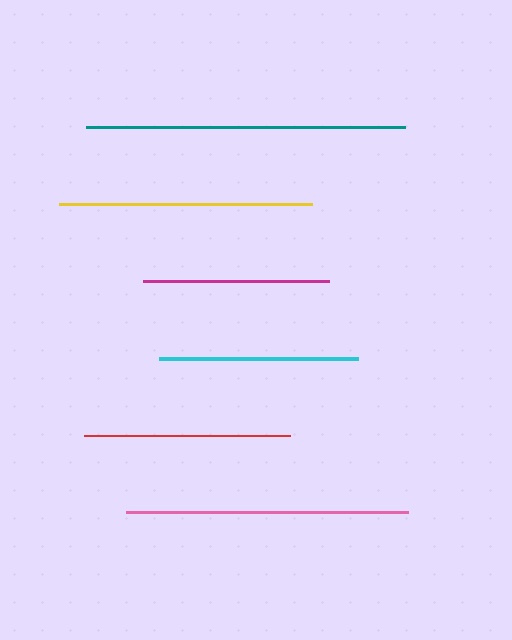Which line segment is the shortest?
The magenta line is the shortest at approximately 185 pixels.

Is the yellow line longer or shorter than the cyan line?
The yellow line is longer than the cyan line.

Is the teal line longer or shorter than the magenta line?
The teal line is longer than the magenta line.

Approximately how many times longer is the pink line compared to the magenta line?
The pink line is approximately 1.5 times the length of the magenta line.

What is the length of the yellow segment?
The yellow segment is approximately 253 pixels long.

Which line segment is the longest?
The teal line is the longest at approximately 318 pixels.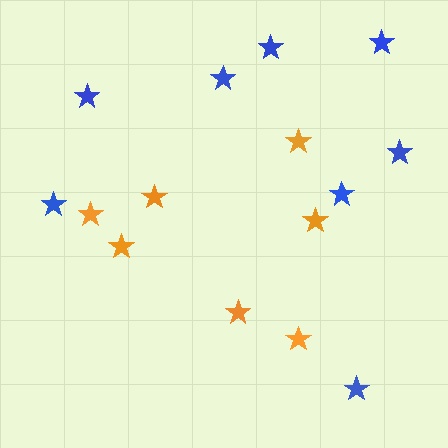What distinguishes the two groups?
There are 2 groups: one group of orange stars (7) and one group of blue stars (8).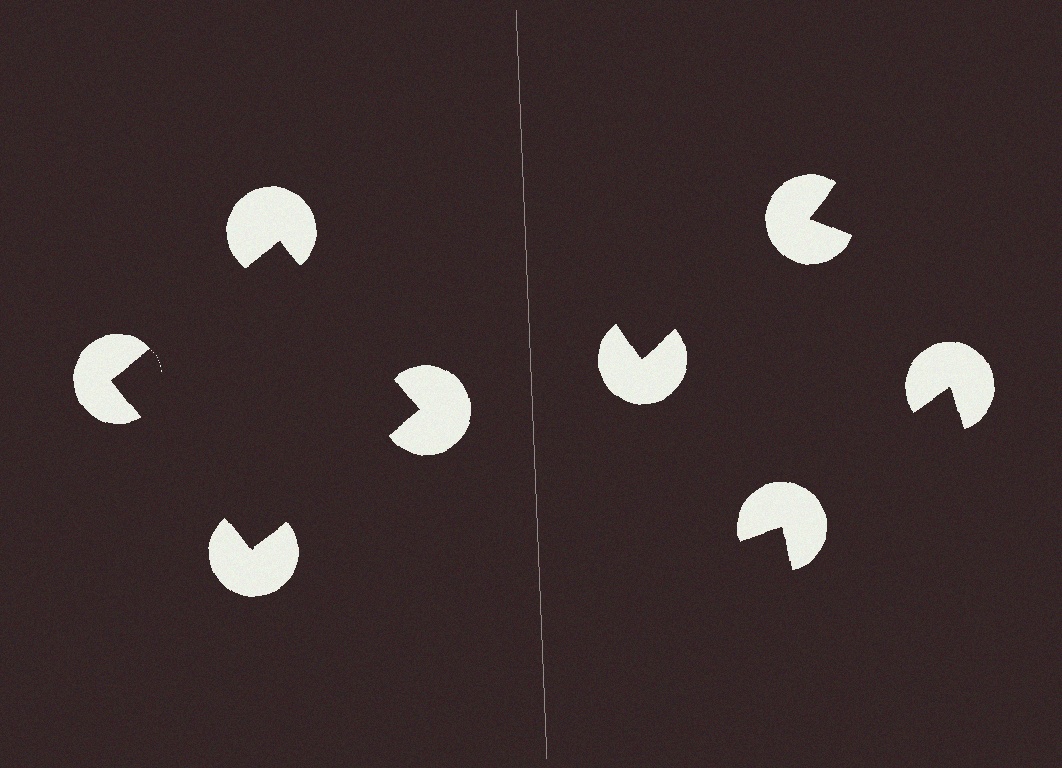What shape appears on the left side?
An illusory square.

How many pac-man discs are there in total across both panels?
8 — 4 on each side.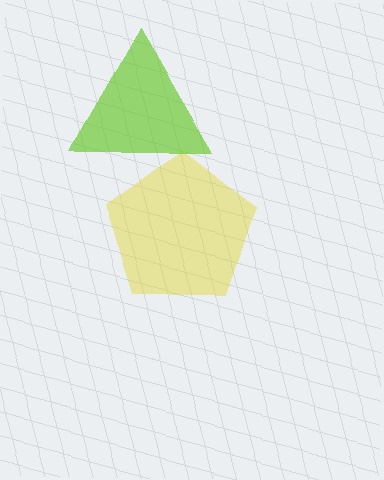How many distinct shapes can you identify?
There are 2 distinct shapes: a yellow pentagon, a lime triangle.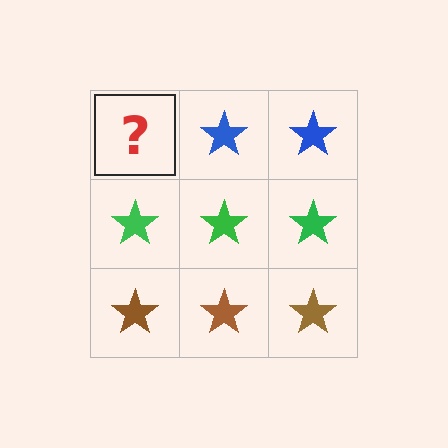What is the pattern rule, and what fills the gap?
The rule is that each row has a consistent color. The gap should be filled with a blue star.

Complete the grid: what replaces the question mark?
The question mark should be replaced with a blue star.